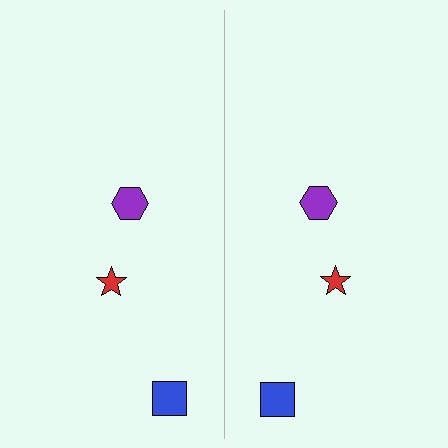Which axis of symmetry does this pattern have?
The pattern has a vertical axis of symmetry running through the center of the image.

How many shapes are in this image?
There are 6 shapes in this image.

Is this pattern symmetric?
Yes, this pattern has bilateral (reflection) symmetry.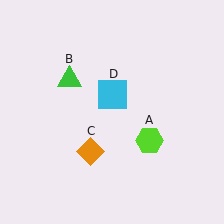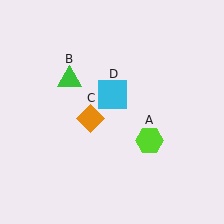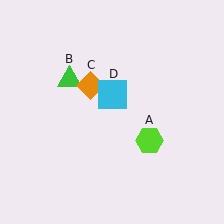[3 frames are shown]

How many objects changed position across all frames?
1 object changed position: orange diamond (object C).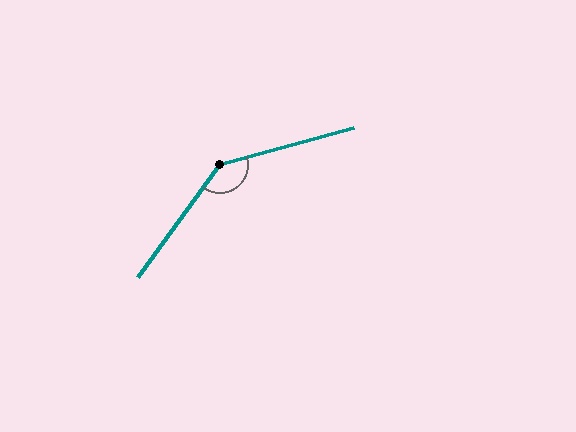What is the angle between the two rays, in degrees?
Approximately 142 degrees.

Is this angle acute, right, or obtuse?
It is obtuse.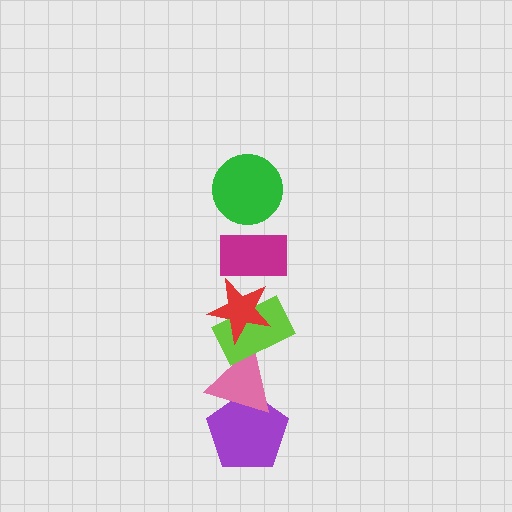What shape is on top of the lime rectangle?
The red star is on top of the lime rectangle.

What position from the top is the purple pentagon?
The purple pentagon is 6th from the top.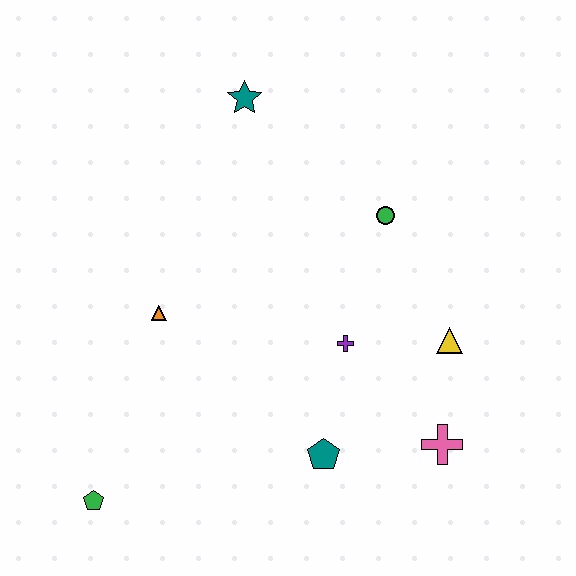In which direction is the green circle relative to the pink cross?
The green circle is above the pink cross.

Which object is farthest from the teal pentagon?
The teal star is farthest from the teal pentagon.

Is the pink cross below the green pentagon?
No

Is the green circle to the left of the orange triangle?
No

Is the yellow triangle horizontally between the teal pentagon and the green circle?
No